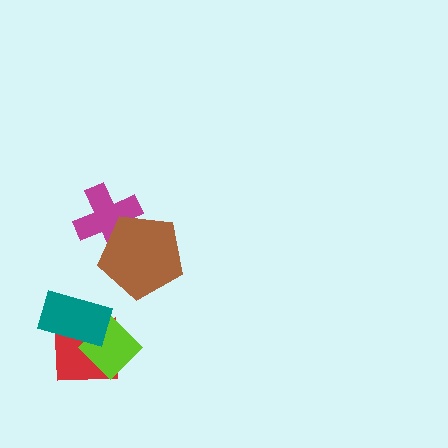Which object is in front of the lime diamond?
The teal rectangle is in front of the lime diamond.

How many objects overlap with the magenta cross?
1 object overlaps with the magenta cross.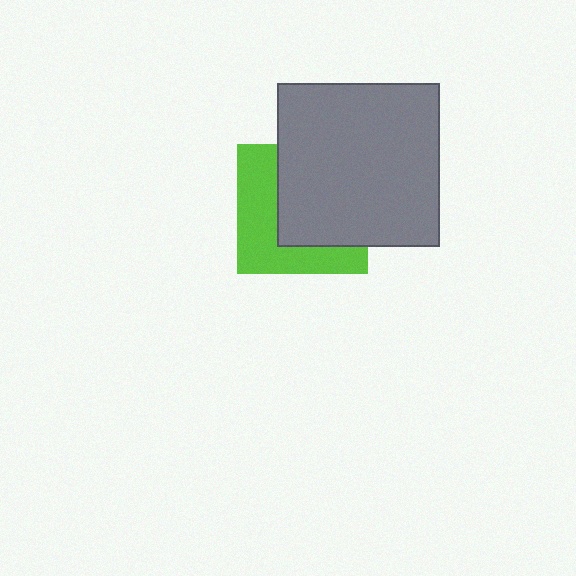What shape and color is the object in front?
The object in front is a gray square.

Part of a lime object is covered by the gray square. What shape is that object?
It is a square.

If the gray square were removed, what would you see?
You would see the complete lime square.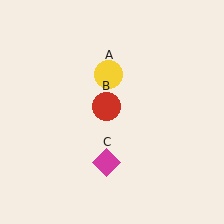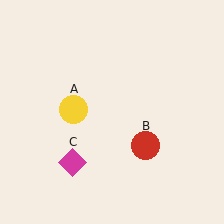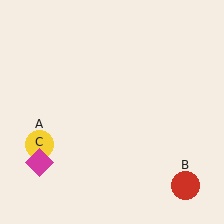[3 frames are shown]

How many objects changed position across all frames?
3 objects changed position: yellow circle (object A), red circle (object B), magenta diamond (object C).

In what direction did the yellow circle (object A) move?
The yellow circle (object A) moved down and to the left.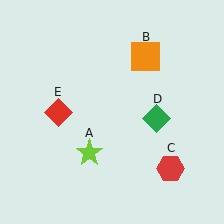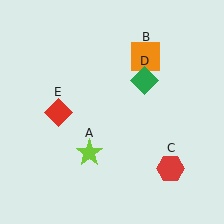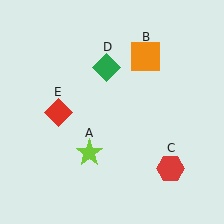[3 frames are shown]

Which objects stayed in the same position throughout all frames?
Lime star (object A) and orange square (object B) and red hexagon (object C) and red diamond (object E) remained stationary.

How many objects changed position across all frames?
1 object changed position: green diamond (object D).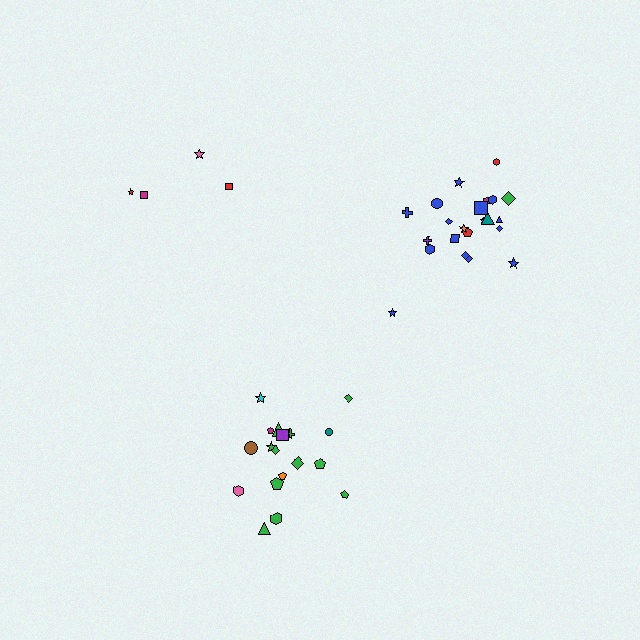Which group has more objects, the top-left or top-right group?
The top-right group.